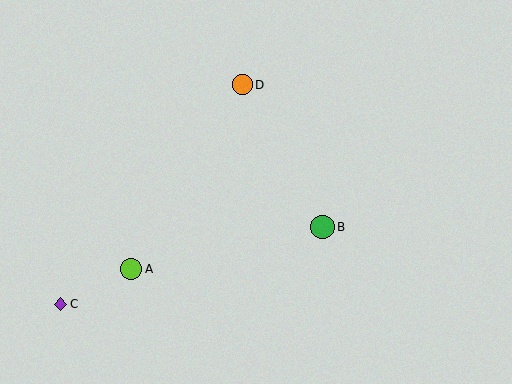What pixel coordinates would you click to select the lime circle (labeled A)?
Click at (131, 269) to select the lime circle A.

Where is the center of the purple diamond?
The center of the purple diamond is at (61, 304).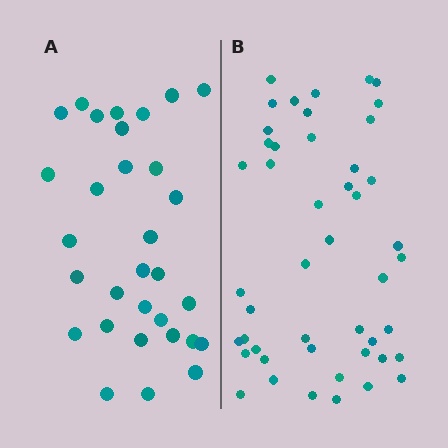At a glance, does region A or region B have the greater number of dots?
Region B (the right region) has more dots.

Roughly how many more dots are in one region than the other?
Region B has approximately 15 more dots than region A.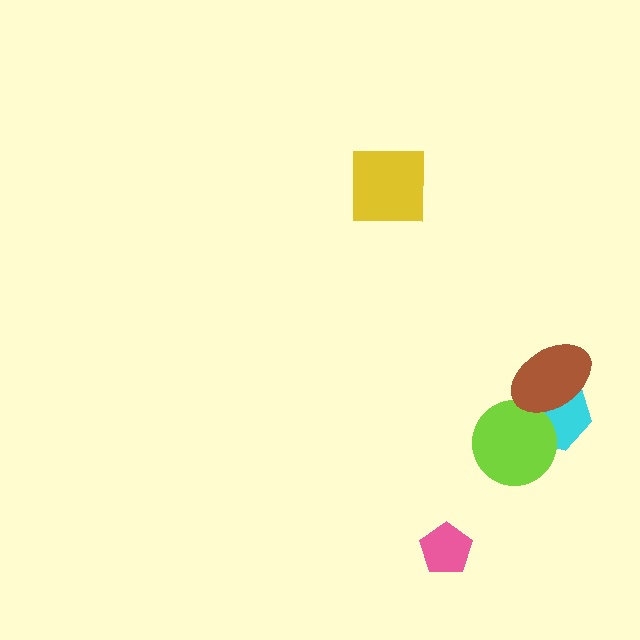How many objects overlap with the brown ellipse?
2 objects overlap with the brown ellipse.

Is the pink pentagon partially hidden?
No, no other shape covers it.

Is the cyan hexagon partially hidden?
Yes, it is partially covered by another shape.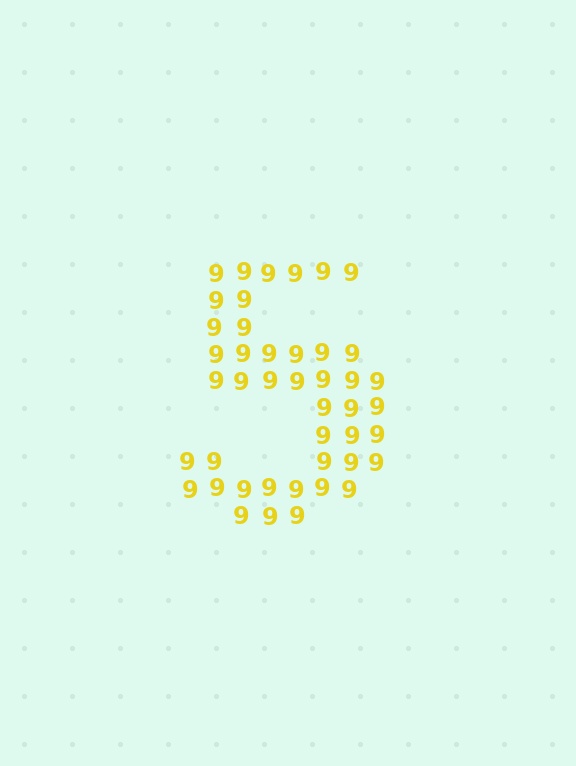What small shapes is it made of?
It is made of small digit 9's.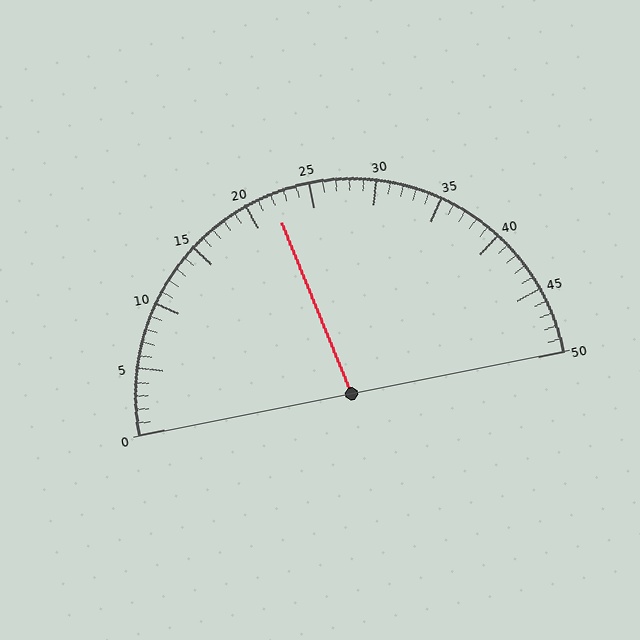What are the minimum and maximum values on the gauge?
The gauge ranges from 0 to 50.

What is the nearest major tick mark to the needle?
The nearest major tick mark is 20.